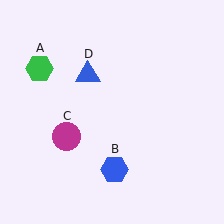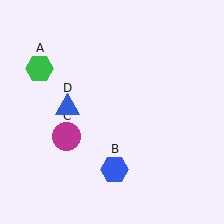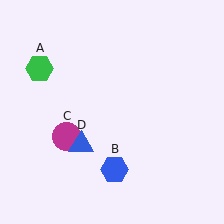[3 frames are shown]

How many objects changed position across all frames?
1 object changed position: blue triangle (object D).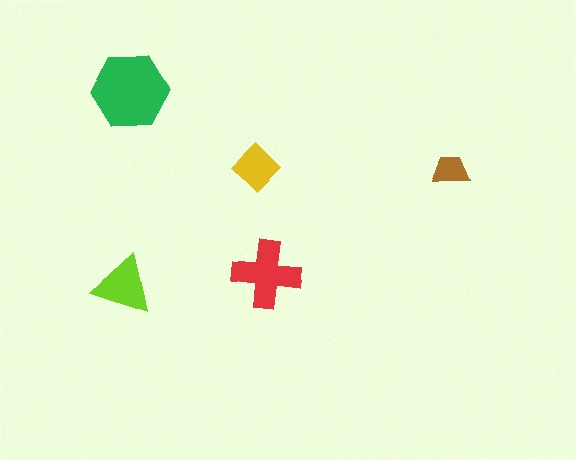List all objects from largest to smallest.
The green hexagon, the red cross, the lime triangle, the yellow diamond, the brown trapezoid.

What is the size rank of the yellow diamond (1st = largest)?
4th.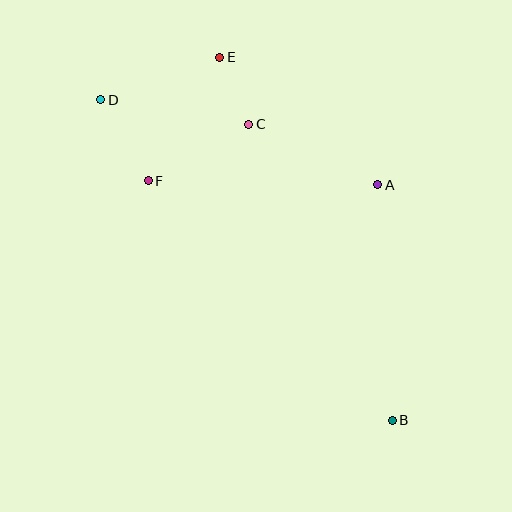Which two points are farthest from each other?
Points B and D are farthest from each other.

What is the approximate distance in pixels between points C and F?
The distance between C and F is approximately 116 pixels.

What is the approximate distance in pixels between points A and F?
The distance between A and F is approximately 230 pixels.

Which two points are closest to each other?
Points C and E are closest to each other.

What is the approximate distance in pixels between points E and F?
The distance between E and F is approximately 143 pixels.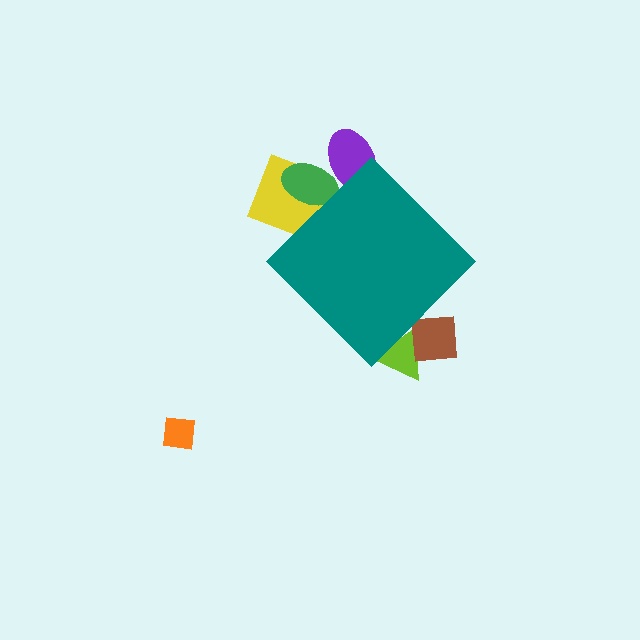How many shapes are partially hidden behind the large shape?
5 shapes are partially hidden.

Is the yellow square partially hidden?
Yes, the yellow square is partially hidden behind the teal diamond.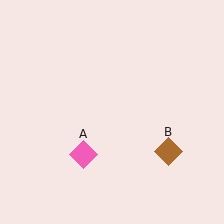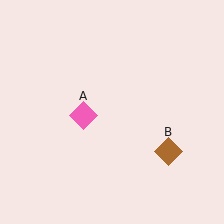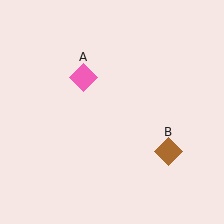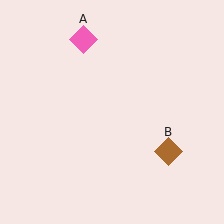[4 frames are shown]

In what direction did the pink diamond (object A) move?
The pink diamond (object A) moved up.